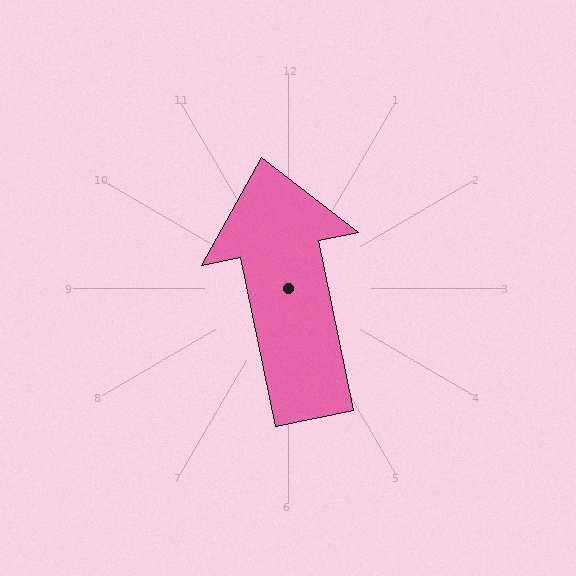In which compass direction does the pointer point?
North.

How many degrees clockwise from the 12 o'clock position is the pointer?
Approximately 348 degrees.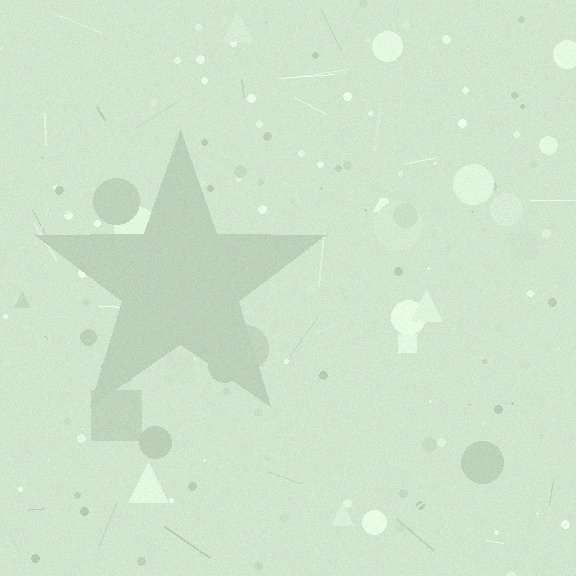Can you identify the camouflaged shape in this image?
The camouflaged shape is a star.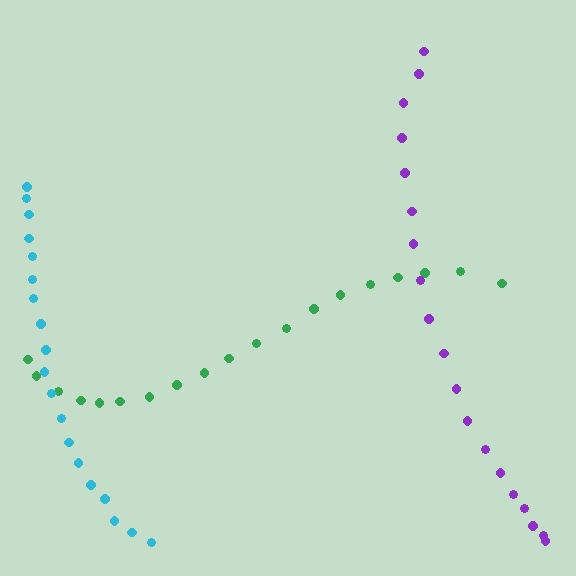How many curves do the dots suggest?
There are 3 distinct paths.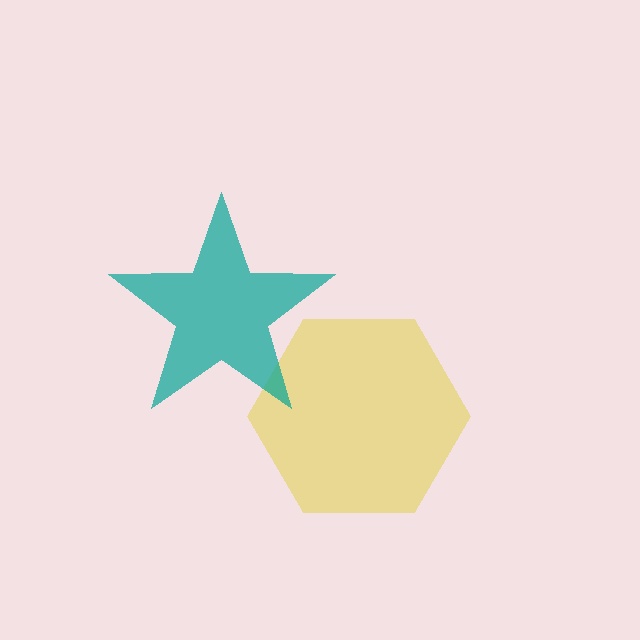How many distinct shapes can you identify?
There are 2 distinct shapes: a yellow hexagon, a teal star.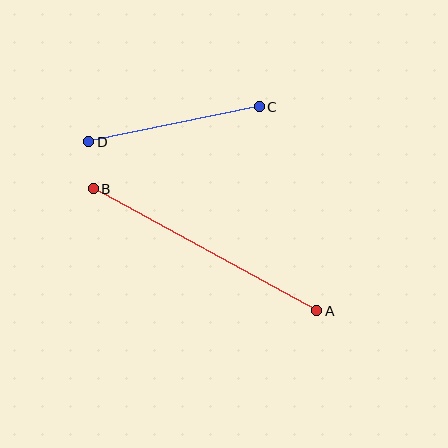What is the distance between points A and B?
The distance is approximately 255 pixels.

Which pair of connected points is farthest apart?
Points A and B are farthest apart.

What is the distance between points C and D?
The distance is approximately 174 pixels.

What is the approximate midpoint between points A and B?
The midpoint is at approximately (205, 250) pixels.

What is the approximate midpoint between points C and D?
The midpoint is at approximately (174, 124) pixels.